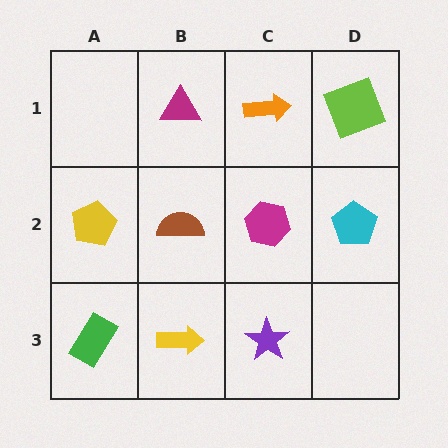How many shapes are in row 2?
4 shapes.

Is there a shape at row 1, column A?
No, that cell is empty.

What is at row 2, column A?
A yellow pentagon.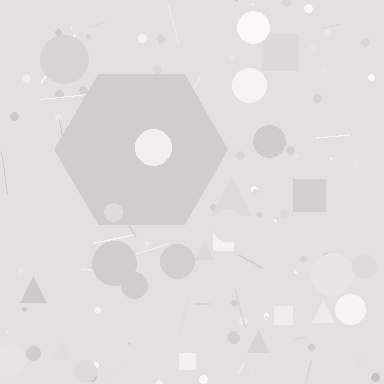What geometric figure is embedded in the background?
A hexagon is embedded in the background.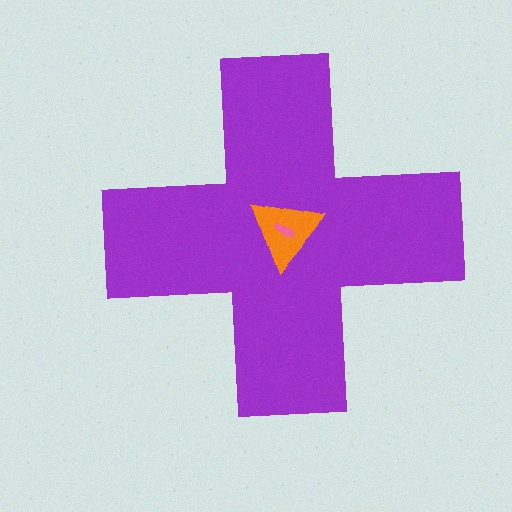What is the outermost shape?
The purple cross.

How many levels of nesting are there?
3.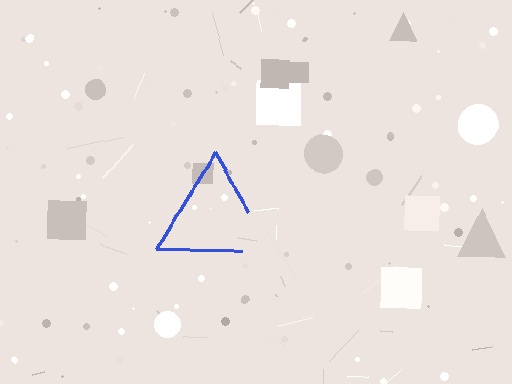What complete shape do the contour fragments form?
The contour fragments form a triangle.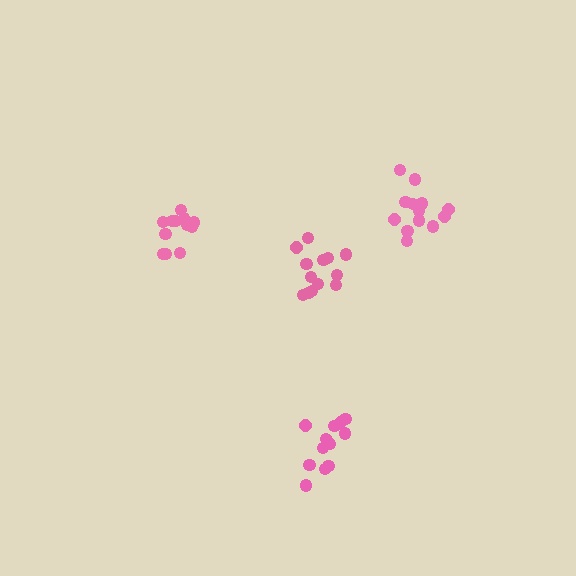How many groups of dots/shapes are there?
There are 4 groups.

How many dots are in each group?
Group 1: 13 dots, Group 2: 13 dots, Group 3: 13 dots, Group 4: 13 dots (52 total).